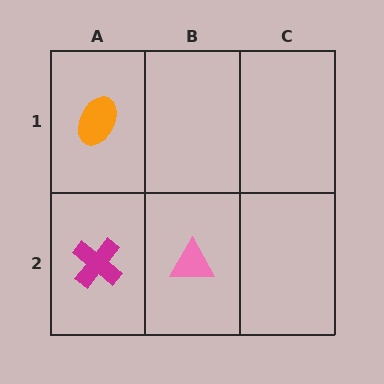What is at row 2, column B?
A pink triangle.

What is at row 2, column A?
A magenta cross.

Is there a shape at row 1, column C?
No, that cell is empty.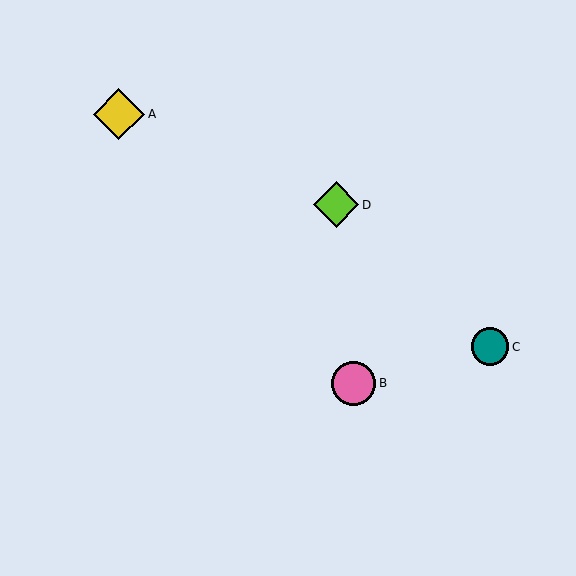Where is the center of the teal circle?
The center of the teal circle is at (490, 347).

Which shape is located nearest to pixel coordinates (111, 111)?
The yellow diamond (labeled A) at (119, 114) is nearest to that location.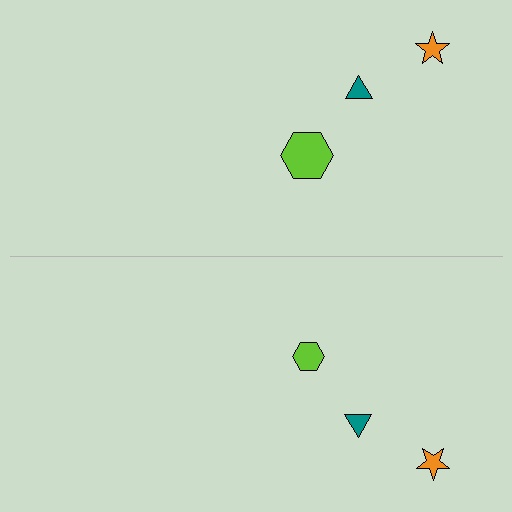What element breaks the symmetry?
The lime hexagon on the bottom side has a different size than its mirror counterpart.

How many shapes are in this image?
There are 6 shapes in this image.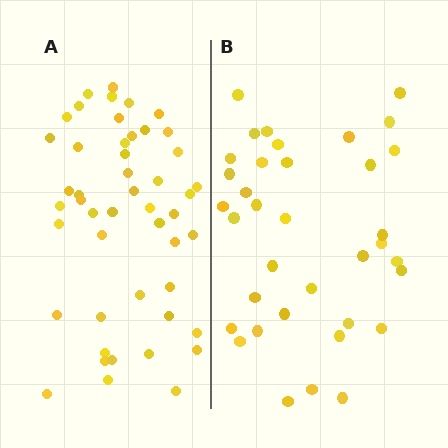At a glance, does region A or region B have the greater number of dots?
Region A (the left region) has more dots.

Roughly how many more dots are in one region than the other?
Region A has roughly 12 or so more dots than region B.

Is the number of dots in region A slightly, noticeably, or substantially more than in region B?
Region A has noticeably more, but not dramatically so. The ratio is roughly 1.3 to 1.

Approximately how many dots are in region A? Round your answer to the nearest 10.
About 50 dots. (The exact count is 48, which rounds to 50.)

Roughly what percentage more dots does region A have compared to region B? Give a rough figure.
About 35% more.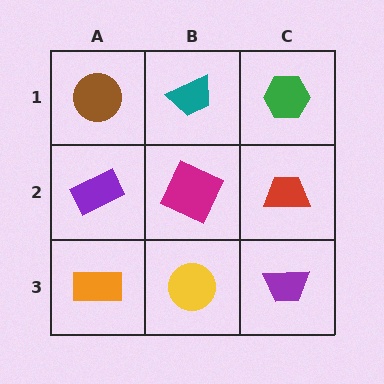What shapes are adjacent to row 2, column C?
A green hexagon (row 1, column C), a purple trapezoid (row 3, column C), a magenta square (row 2, column B).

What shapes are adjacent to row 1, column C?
A red trapezoid (row 2, column C), a teal trapezoid (row 1, column B).